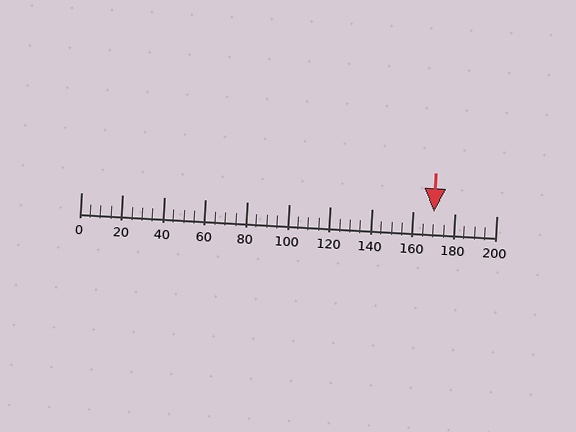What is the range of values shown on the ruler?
The ruler shows values from 0 to 200.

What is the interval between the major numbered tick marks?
The major tick marks are spaced 20 units apart.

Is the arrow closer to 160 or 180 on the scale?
The arrow is closer to 180.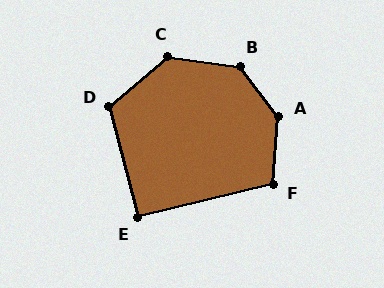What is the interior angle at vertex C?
Approximately 131 degrees (obtuse).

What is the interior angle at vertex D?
Approximately 116 degrees (obtuse).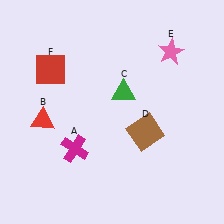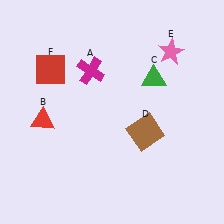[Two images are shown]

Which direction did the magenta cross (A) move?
The magenta cross (A) moved up.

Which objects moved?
The objects that moved are: the magenta cross (A), the green triangle (C).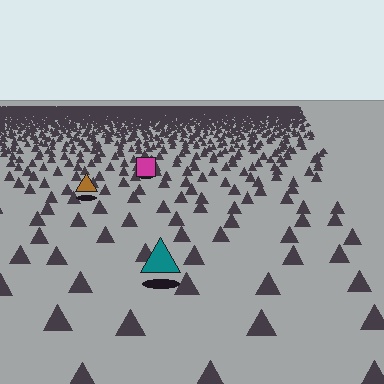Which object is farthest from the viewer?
The magenta square is farthest from the viewer. It appears smaller and the ground texture around it is denser.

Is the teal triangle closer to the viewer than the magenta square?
Yes. The teal triangle is closer — you can tell from the texture gradient: the ground texture is coarser near it.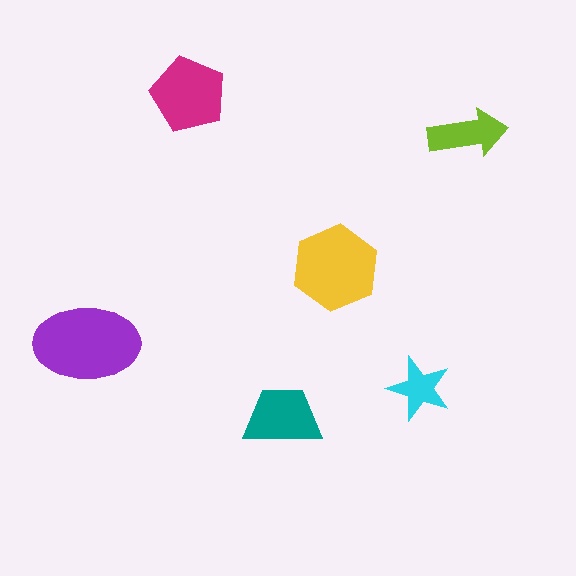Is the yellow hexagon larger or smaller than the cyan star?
Larger.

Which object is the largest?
The purple ellipse.